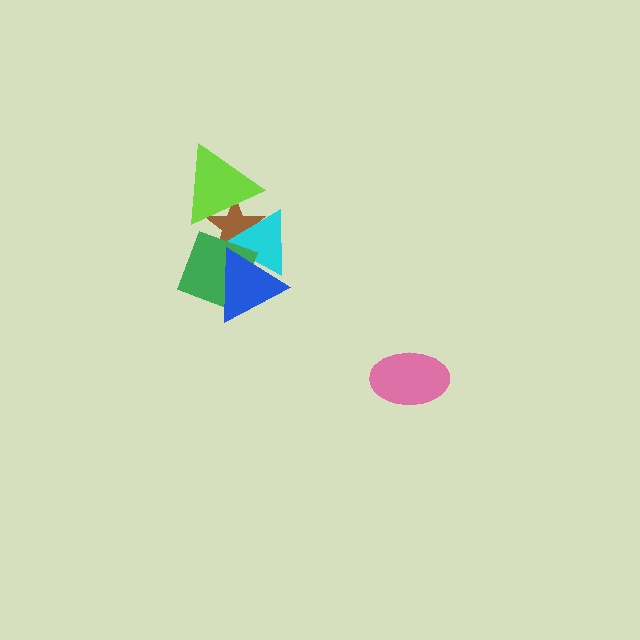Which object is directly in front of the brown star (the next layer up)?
The cyan triangle is directly in front of the brown star.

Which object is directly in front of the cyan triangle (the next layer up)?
The green diamond is directly in front of the cyan triangle.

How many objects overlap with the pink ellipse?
0 objects overlap with the pink ellipse.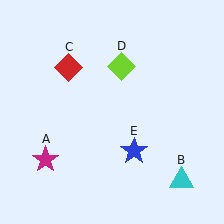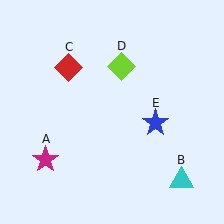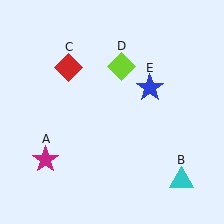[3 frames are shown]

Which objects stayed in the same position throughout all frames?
Magenta star (object A) and cyan triangle (object B) and red diamond (object C) and lime diamond (object D) remained stationary.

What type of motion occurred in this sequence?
The blue star (object E) rotated counterclockwise around the center of the scene.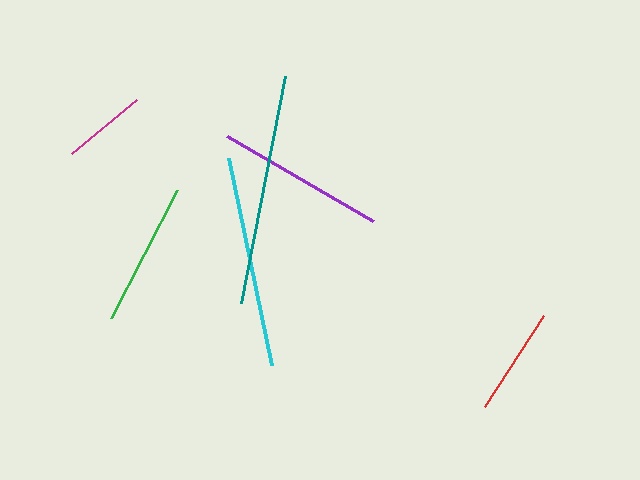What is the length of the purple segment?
The purple segment is approximately 169 pixels long.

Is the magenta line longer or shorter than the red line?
The red line is longer than the magenta line.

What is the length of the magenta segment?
The magenta segment is approximately 84 pixels long.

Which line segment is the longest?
The teal line is the longest at approximately 231 pixels.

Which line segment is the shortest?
The magenta line is the shortest at approximately 84 pixels.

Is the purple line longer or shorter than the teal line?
The teal line is longer than the purple line.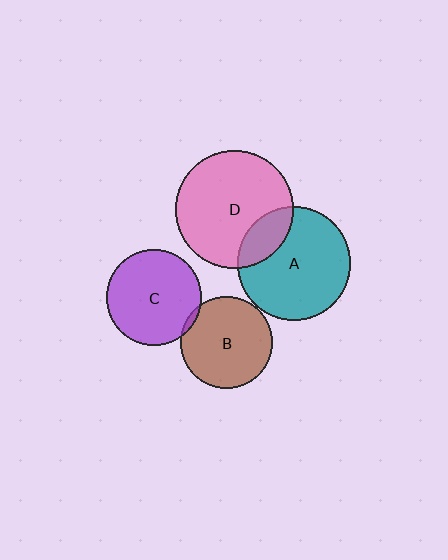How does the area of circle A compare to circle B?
Approximately 1.5 times.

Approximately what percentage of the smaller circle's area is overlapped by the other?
Approximately 20%.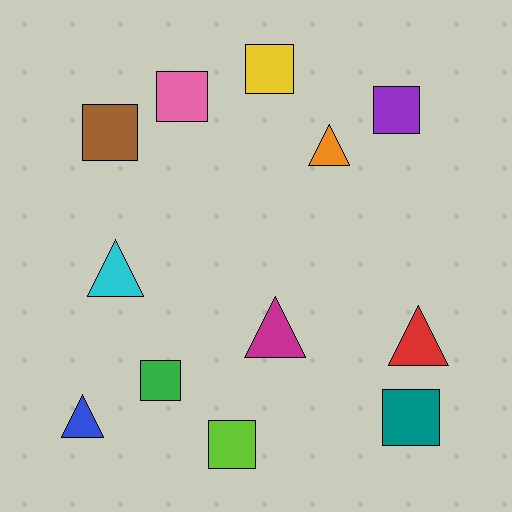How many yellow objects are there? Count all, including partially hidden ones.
There is 1 yellow object.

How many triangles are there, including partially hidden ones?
There are 5 triangles.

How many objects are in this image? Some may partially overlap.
There are 12 objects.